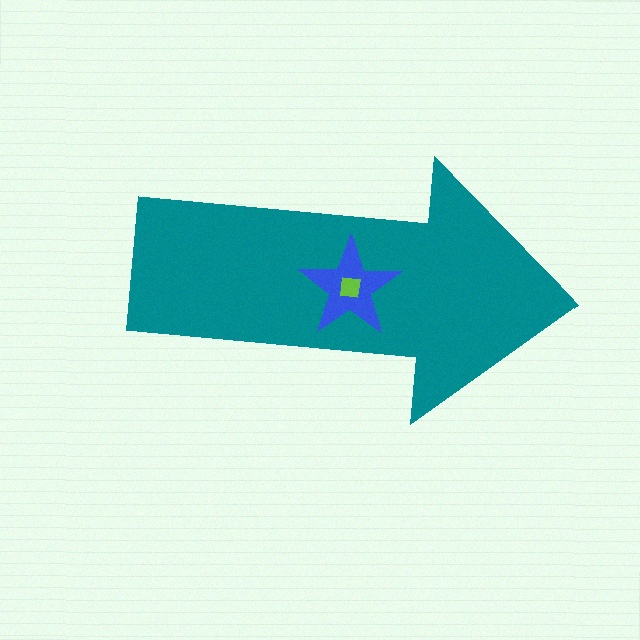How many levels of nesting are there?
3.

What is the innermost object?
The lime square.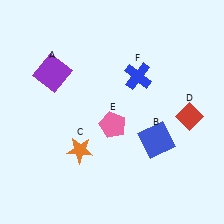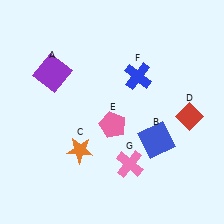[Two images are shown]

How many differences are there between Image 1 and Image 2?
There is 1 difference between the two images.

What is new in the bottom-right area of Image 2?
A pink cross (G) was added in the bottom-right area of Image 2.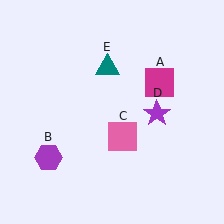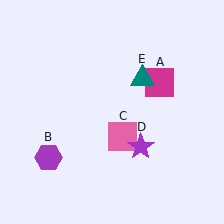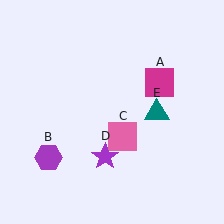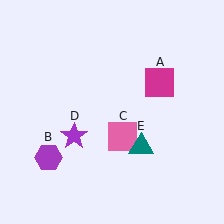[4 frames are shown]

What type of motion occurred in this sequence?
The purple star (object D), teal triangle (object E) rotated clockwise around the center of the scene.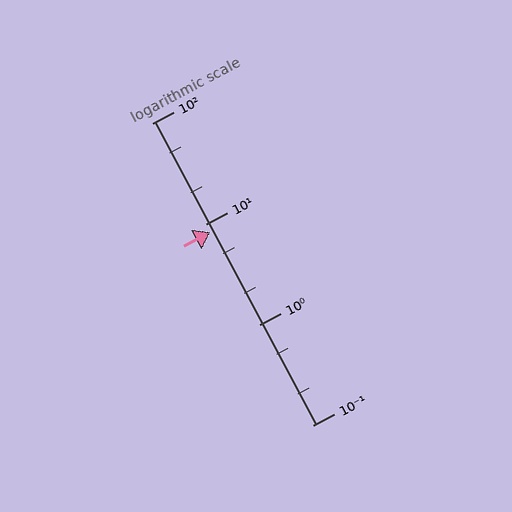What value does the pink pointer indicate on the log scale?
The pointer indicates approximately 8.3.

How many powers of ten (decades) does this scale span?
The scale spans 3 decades, from 0.1 to 100.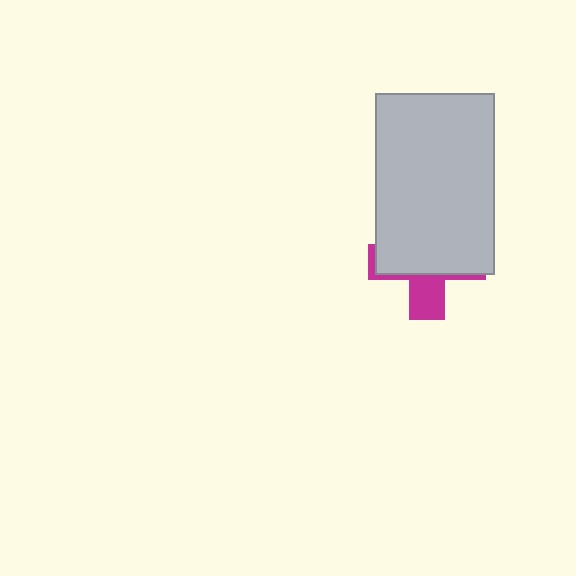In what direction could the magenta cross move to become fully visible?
The magenta cross could move down. That would shift it out from behind the light gray rectangle entirely.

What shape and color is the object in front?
The object in front is a light gray rectangle.